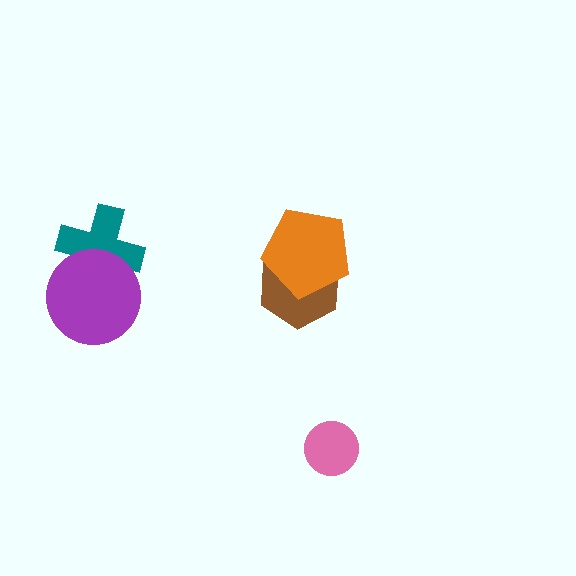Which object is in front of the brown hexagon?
The orange pentagon is in front of the brown hexagon.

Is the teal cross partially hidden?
Yes, it is partially covered by another shape.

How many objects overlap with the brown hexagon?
1 object overlaps with the brown hexagon.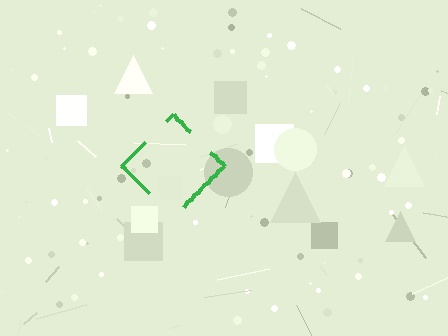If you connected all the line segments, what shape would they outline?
They would outline a diamond.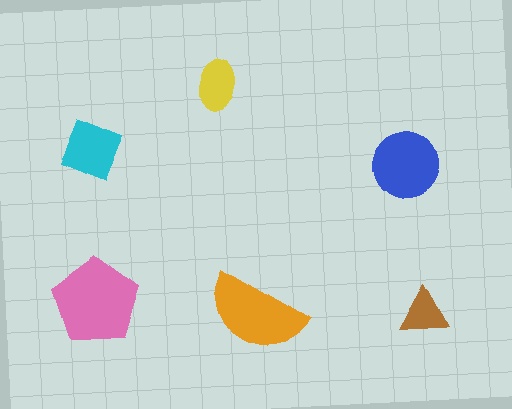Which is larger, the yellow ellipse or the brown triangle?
The yellow ellipse.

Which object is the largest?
The pink pentagon.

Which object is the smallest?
The brown triangle.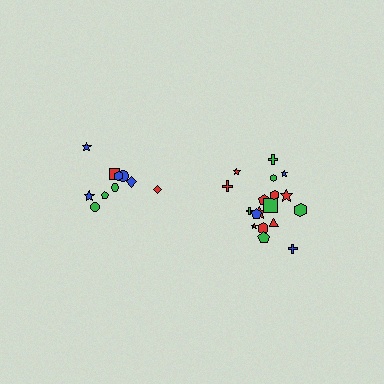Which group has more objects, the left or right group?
The right group.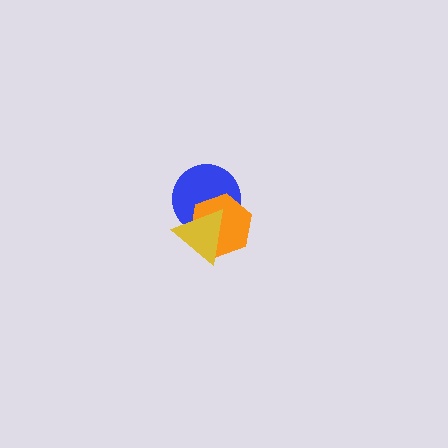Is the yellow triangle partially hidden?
No, no other shape covers it.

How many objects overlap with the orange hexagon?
2 objects overlap with the orange hexagon.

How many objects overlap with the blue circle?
2 objects overlap with the blue circle.